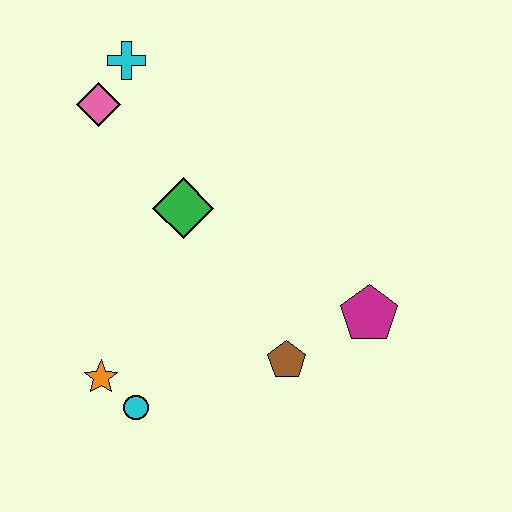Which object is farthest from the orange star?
The cyan cross is farthest from the orange star.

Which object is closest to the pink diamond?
The cyan cross is closest to the pink diamond.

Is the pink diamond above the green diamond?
Yes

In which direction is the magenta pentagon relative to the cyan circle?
The magenta pentagon is to the right of the cyan circle.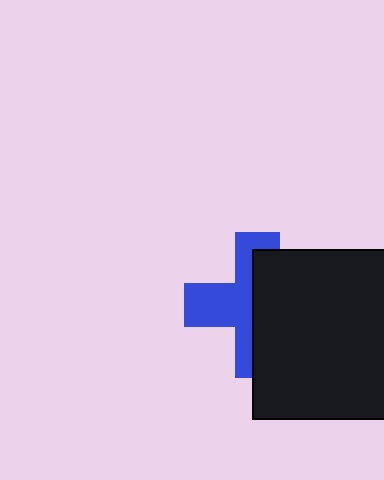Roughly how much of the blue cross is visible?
About half of it is visible (roughly 47%).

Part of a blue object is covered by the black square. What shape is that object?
It is a cross.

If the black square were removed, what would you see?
You would see the complete blue cross.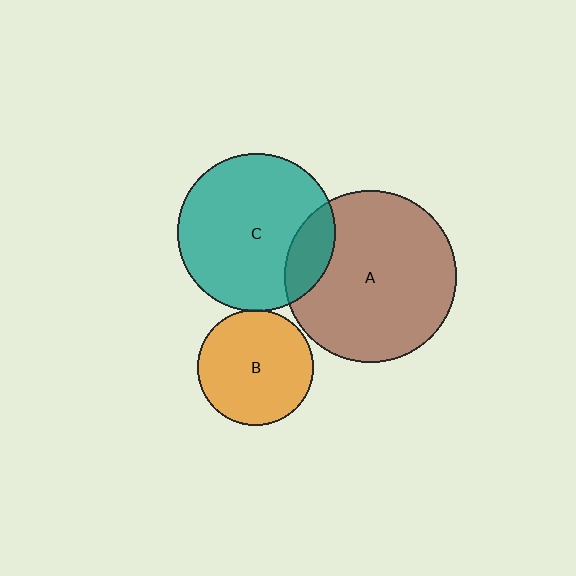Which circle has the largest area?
Circle A (brown).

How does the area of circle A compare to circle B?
Approximately 2.2 times.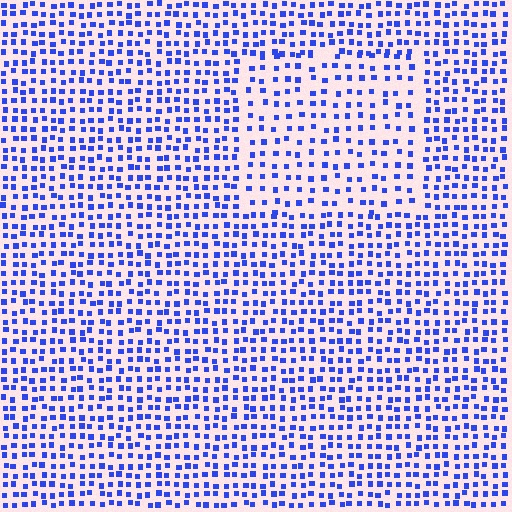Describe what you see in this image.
The image contains small blue elements arranged at two different densities. A rectangle-shaped region is visible where the elements are less densely packed than the surrounding area.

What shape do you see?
I see a rectangle.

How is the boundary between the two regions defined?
The boundary is defined by a change in element density (approximately 1.6x ratio). All elements are the same color, size, and shape.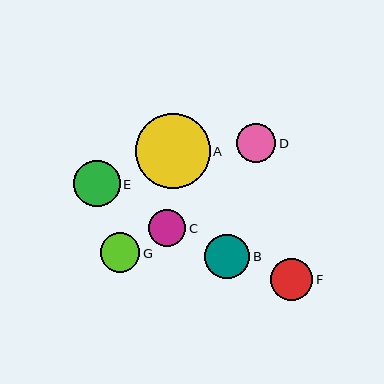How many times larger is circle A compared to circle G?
Circle A is approximately 1.9 times the size of circle G.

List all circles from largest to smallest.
From largest to smallest: A, E, B, F, G, D, C.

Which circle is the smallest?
Circle C is the smallest with a size of approximately 37 pixels.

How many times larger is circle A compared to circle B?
Circle A is approximately 1.7 times the size of circle B.